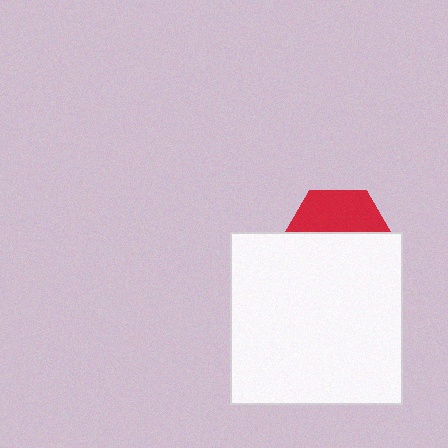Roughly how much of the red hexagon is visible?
A small part of it is visible (roughly 39%).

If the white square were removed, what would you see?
You would see the complete red hexagon.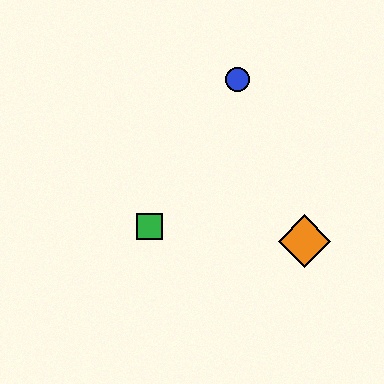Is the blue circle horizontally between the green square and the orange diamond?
Yes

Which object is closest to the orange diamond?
The green square is closest to the orange diamond.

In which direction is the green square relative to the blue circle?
The green square is below the blue circle.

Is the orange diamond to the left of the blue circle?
No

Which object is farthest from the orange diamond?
The blue circle is farthest from the orange diamond.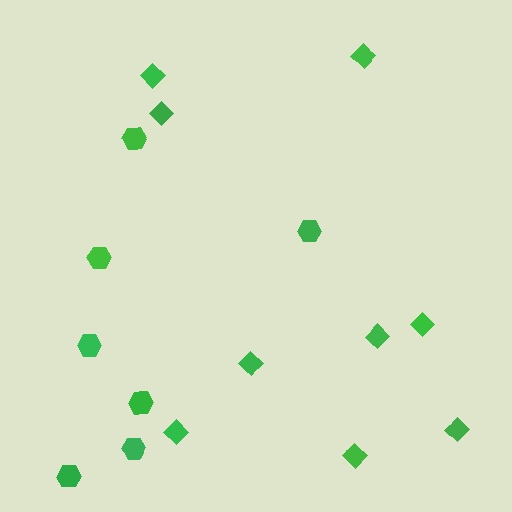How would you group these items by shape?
There are 2 groups: one group of diamonds (9) and one group of hexagons (7).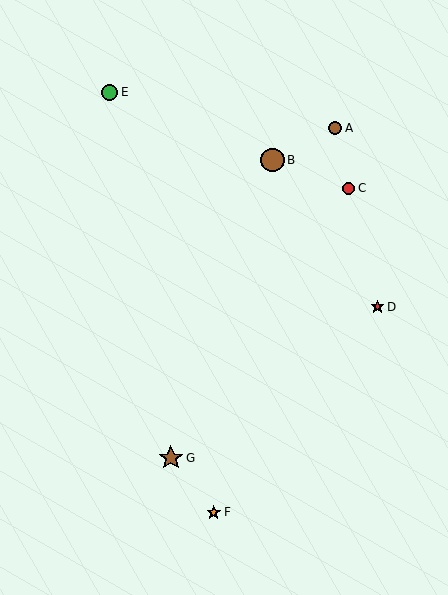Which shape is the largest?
The brown star (labeled G) is the largest.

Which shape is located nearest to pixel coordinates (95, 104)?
The green circle (labeled E) at (110, 92) is nearest to that location.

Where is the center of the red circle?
The center of the red circle is at (348, 188).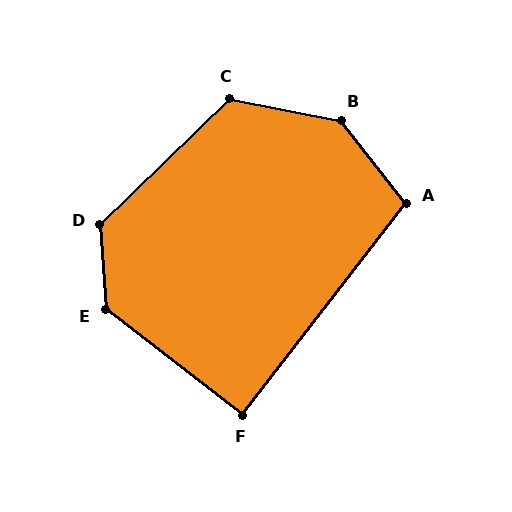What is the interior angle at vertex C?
Approximately 124 degrees (obtuse).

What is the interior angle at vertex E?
Approximately 132 degrees (obtuse).